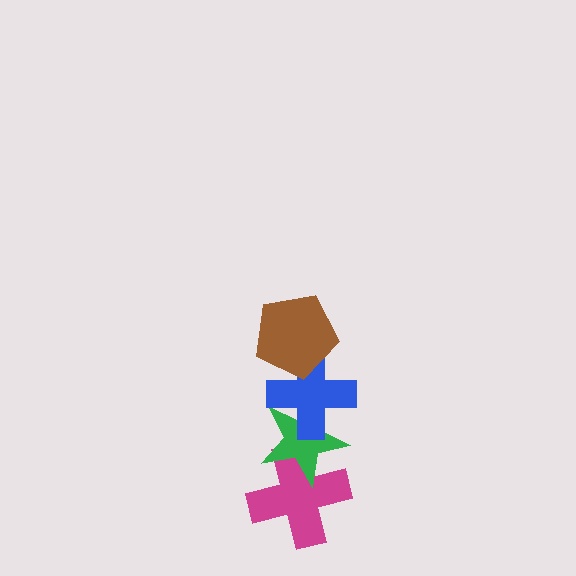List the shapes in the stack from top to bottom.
From top to bottom: the brown pentagon, the blue cross, the green star, the magenta cross.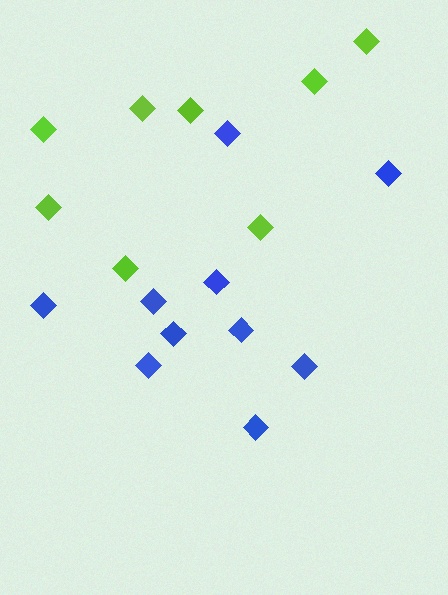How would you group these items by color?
There are 2 groups: one group of lime diamonds (8) and one group of blue diamonds (10).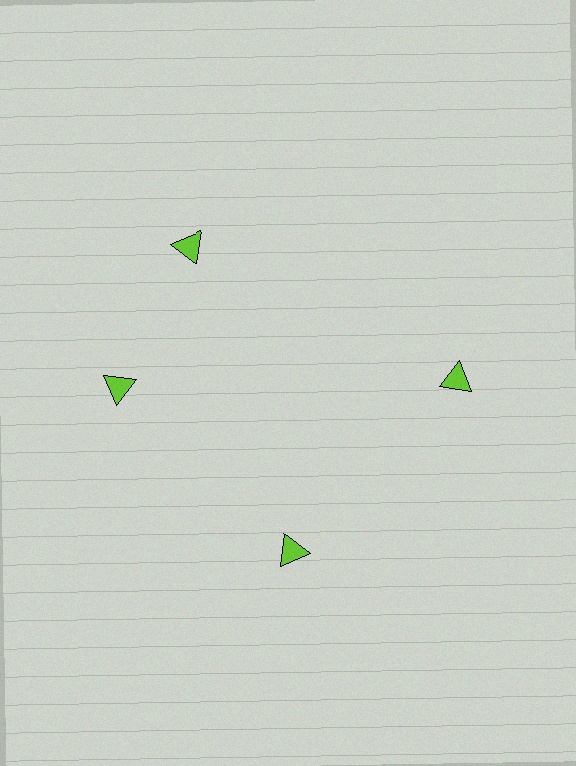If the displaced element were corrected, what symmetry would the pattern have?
It would have 4-fold rotational symmetry — the pattern would map onto itself every 90 degrees.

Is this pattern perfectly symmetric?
No. The 4 lime triangles are arranged in a ring, but one element near the 12 o'clock position is rotated out of alignment along the ring, breaking the 4-fold rotational symmetry.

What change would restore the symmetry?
The symmetry would be restored by rotating it back into even spacing with its neighbors so that all 4 triangles sit at equal angles and equal distance from the center.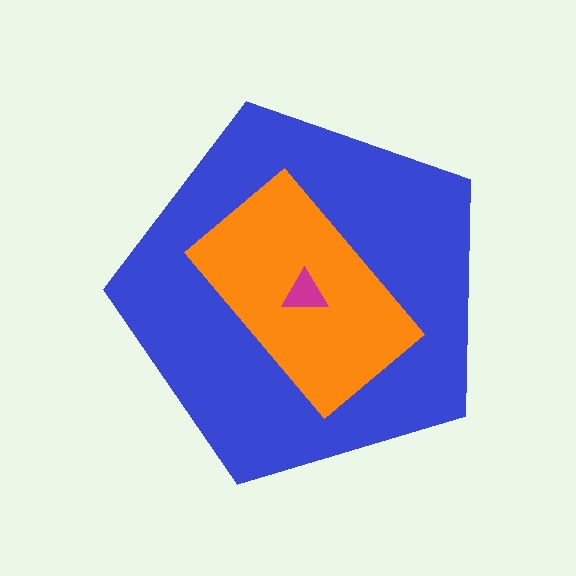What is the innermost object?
The magenta triangle.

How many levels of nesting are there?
3.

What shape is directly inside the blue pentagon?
The orange rectangle.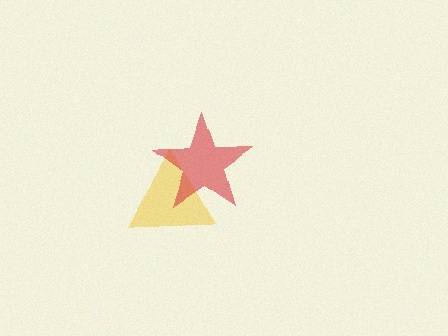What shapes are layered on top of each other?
The layered shapes are: a yellow triangle, a red star.